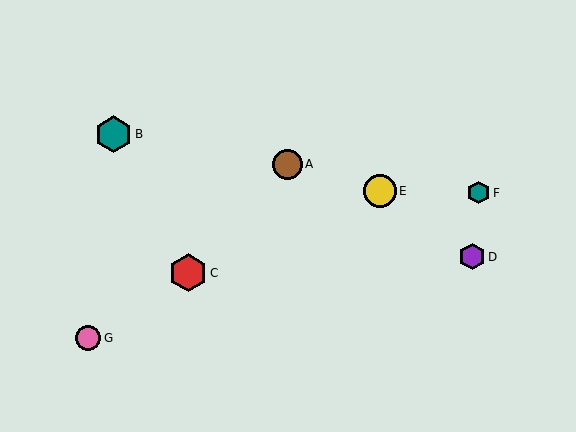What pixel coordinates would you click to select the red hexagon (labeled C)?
Click at (188, 273) to select the red hexagon C.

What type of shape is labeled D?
Shape D is a purple hexagon.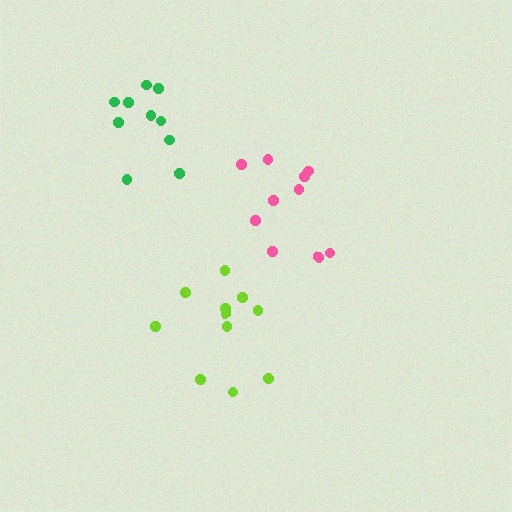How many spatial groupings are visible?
There are 3 spatial groupings.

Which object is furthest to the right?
The pink cluster is rightmost.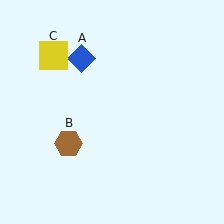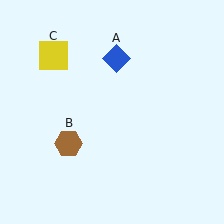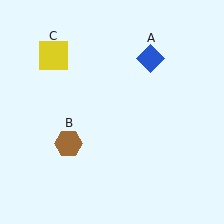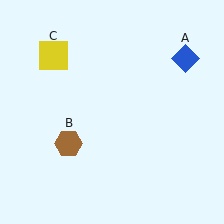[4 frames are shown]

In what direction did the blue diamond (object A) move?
The blue diamond (object A) moved right.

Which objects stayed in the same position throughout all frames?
Brown hexagon (object B) and yellow square (object C) remained stationary.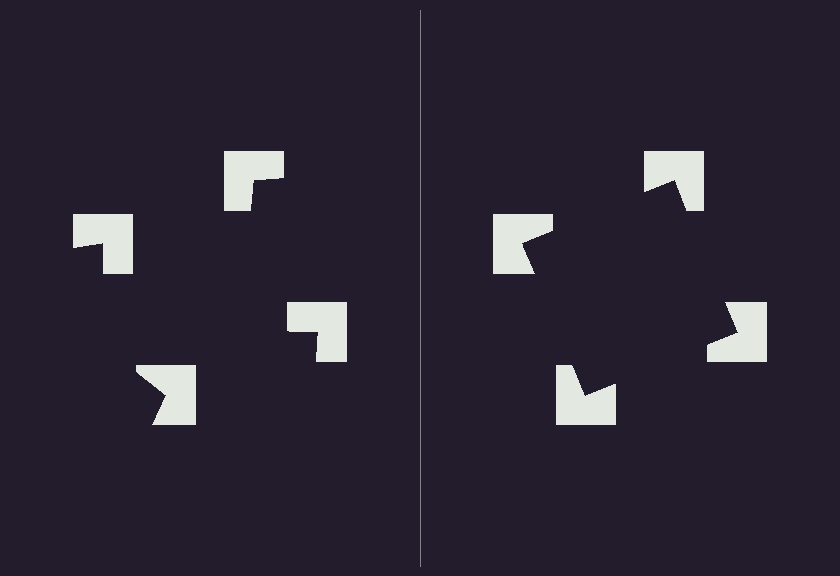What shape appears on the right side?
An illusory square.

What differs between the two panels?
The notched squares are positioned identically on both sides; only the wedge orientations differ. On the right they align to a square; on the left they are misaligned.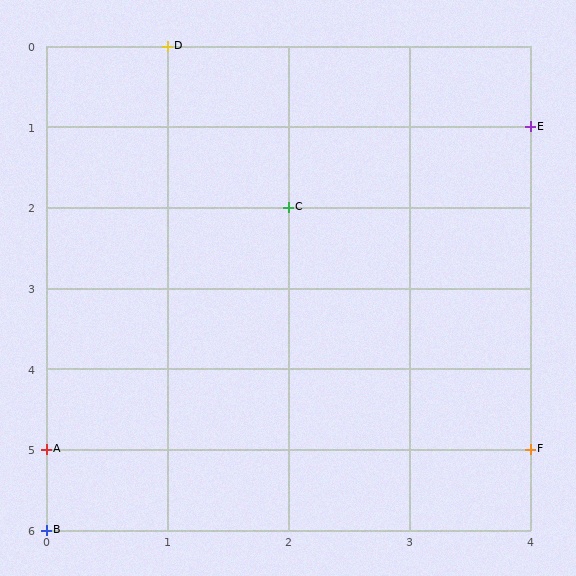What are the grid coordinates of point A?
Point A is at grid coordinates (0, 5).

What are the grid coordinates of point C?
Point C is at grid coordinates (2, 2).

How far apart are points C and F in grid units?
Points C and F are 2 columns and 3 rows apart (about 3.6 grid units diagonally).